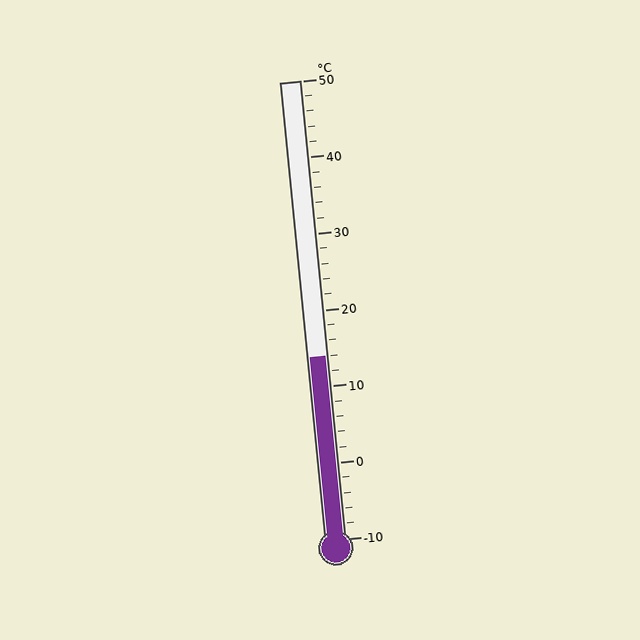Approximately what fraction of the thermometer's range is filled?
The thermometer is filled to approximately 40% of its range.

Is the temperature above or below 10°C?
The temperature is above 10°C.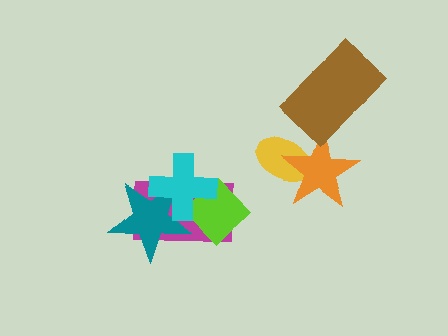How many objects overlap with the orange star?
2 objects overlap with the orange star.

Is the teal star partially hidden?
Yes, it is partially covered by another shape.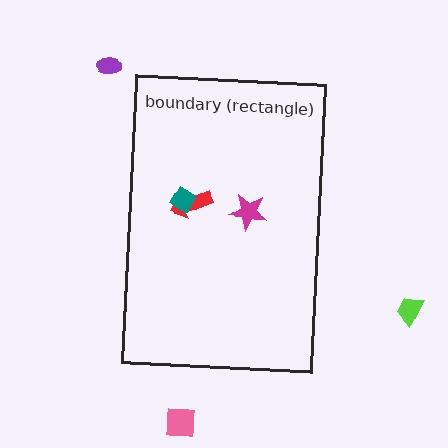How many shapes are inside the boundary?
3 inside, 3 outside.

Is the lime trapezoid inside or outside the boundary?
Outside.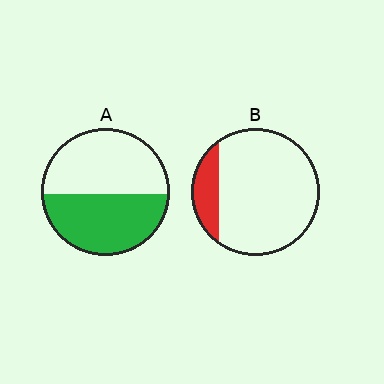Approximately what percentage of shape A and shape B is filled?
A is approximately 50% and B is approximately 15%.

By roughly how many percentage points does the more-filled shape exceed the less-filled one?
By roughly 30 percentage points (A over B).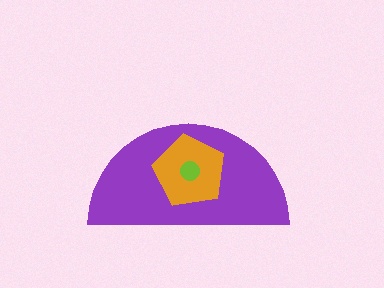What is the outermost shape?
The purple semicircle.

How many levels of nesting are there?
3.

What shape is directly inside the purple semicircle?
The orange pentagon.